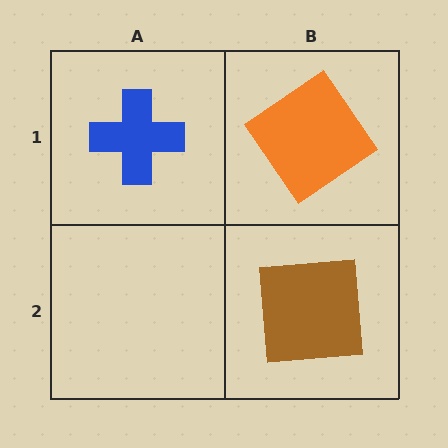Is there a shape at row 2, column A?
No, that cell is empty.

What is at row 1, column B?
An orange diamond.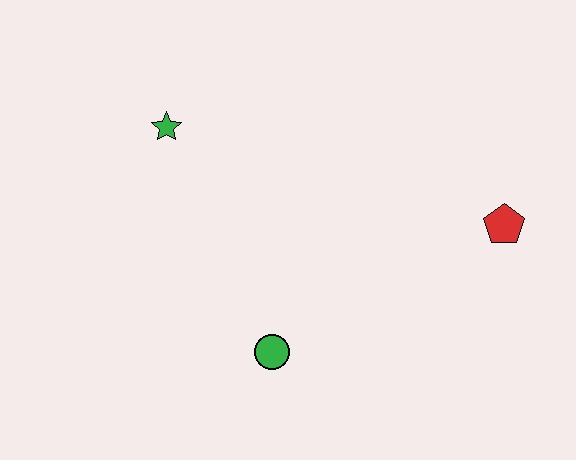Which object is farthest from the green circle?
The red pentagon is farthest from the green circle.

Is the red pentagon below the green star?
Yes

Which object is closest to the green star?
The green circle is closest to the green star.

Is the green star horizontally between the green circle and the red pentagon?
No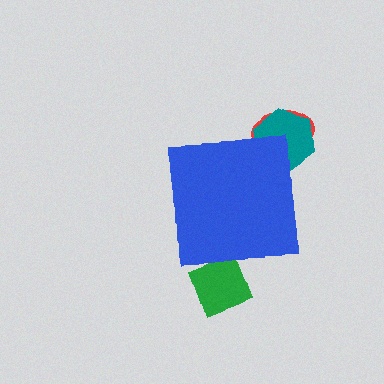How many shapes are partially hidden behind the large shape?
3 shapes are partially hidden.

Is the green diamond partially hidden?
Yes, the green diamond is partially hidden behind the blue square.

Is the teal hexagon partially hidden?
Yes, the teal hexagon is partially hidden behind the blue square.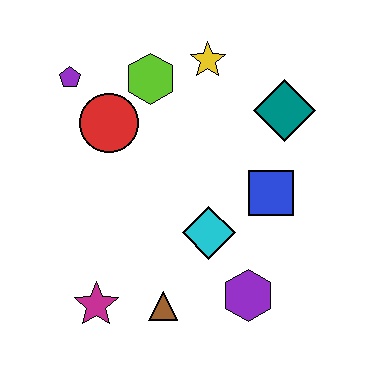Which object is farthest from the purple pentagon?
The purple hexagon is farthest from the purple pentagon.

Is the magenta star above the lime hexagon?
No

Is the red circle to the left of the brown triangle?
Yes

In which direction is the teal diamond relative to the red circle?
The teal diamond is to the right of the red circle.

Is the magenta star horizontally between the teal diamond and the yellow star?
No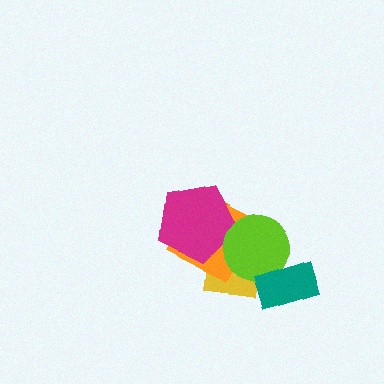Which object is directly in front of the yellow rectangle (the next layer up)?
The orange diamond is directly in front of the yellow rectangle.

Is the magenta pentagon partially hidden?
Yes, it is partially covered by another shape.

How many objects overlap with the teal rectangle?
1 object overlaps with the teal rectangle.